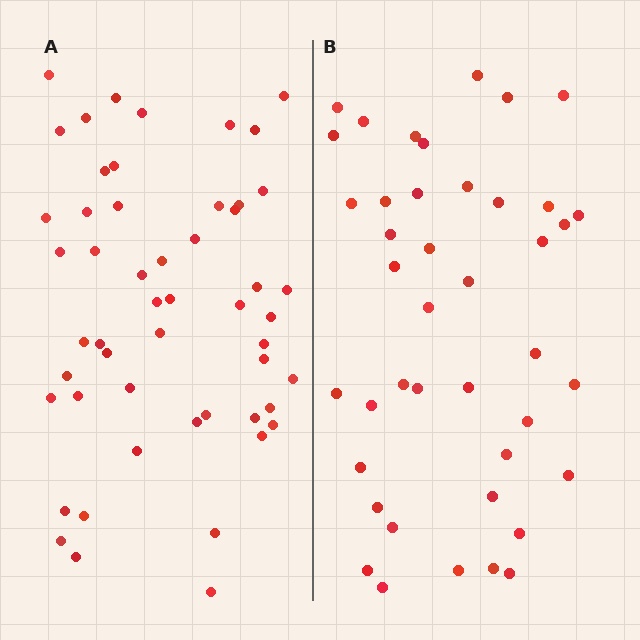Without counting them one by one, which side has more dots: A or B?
Region A (the left region) has more dots.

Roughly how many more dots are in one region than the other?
Region A has roughly 10 or so more dots than region B.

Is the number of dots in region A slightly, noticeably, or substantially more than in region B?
Region A has only slightly more — the two regions are fairly close. The ratio is roughly 1.2 to 1.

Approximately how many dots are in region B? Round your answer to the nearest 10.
About 40 dots. (The exact count is 42, which rounds to 40.)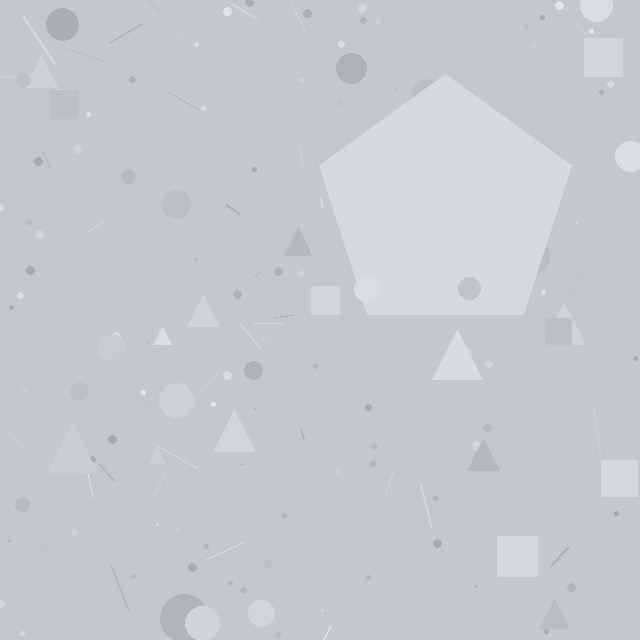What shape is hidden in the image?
A pentagon is hidden in the image.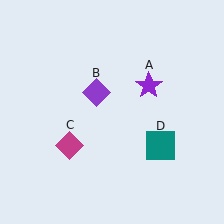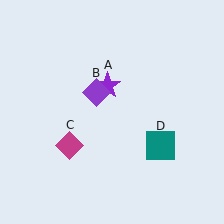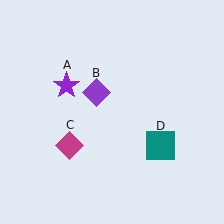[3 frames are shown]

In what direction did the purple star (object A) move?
The purple star (object A) moved left.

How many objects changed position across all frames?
1 object changed position: purple star (object A).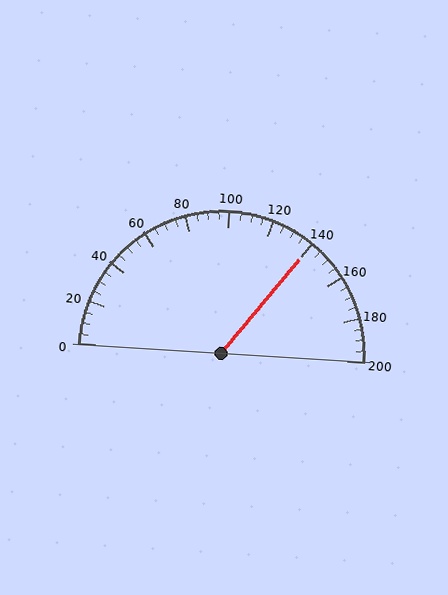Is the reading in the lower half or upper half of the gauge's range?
The reading is in the upper half of the range (0 to 200).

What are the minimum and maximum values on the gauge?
The gauge ranges from 0 to 200.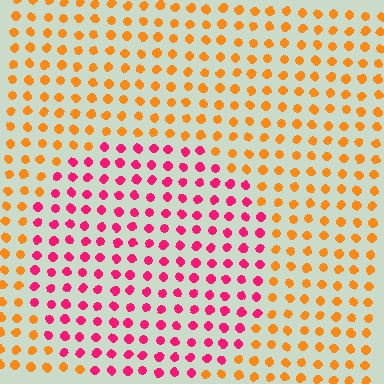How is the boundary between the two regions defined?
The boundary is defined purely by a slight shift in hue (about 56 degrees). Spacing, size, and orientation are identical on both sides.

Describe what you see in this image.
The image is filled with small orange elements in a uniform arrangement. A circle-shaped region is visible where the elements are tinted to a slightly different hue, forming a subtle color boundary.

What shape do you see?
I see a circle.